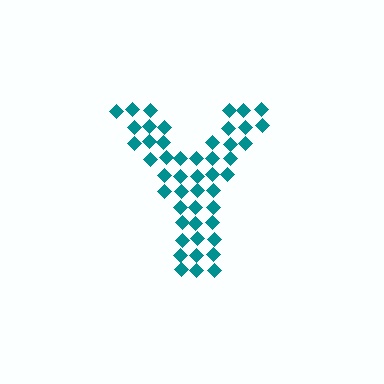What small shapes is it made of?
It is made of small diamonds.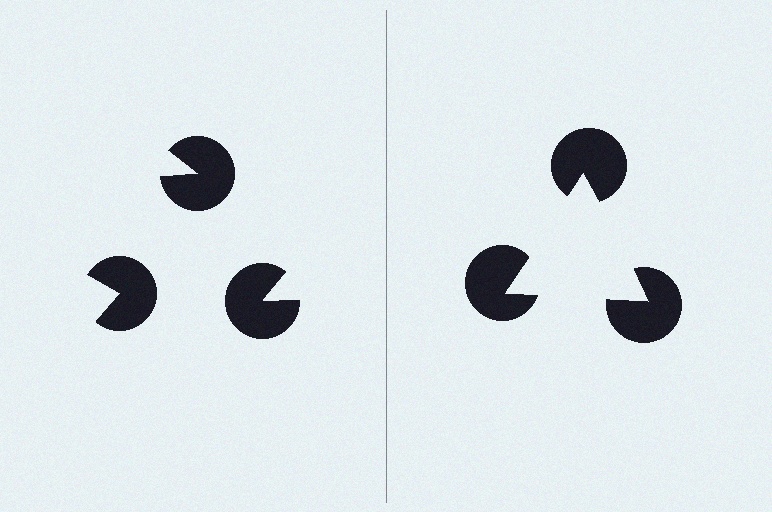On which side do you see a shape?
An illusory triangle appears on the right side. On the left side the wedge cuts are rotated, so no coherent shape forms.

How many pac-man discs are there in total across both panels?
6 — 3 on each side.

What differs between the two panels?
The pac-man discs are positioned identically on both sides; only the wedge orientations differ. On the right they align to a triangle; on the left they are misaligned.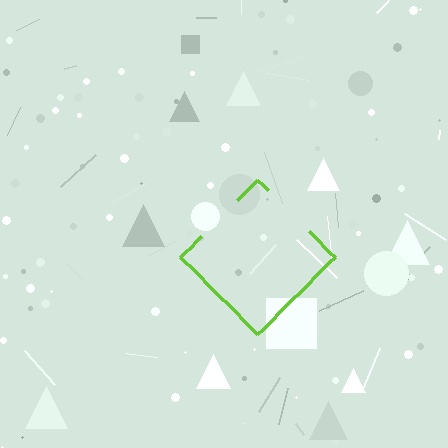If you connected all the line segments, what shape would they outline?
They would outline a diamond.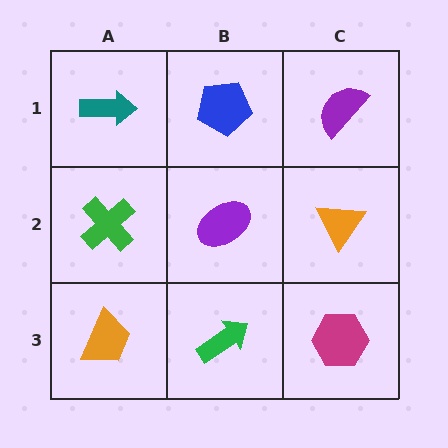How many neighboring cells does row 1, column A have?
2.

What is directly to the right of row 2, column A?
A purple ellipse.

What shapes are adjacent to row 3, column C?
An orange triangle (row 2, column C), a green arrow (row 3, column B).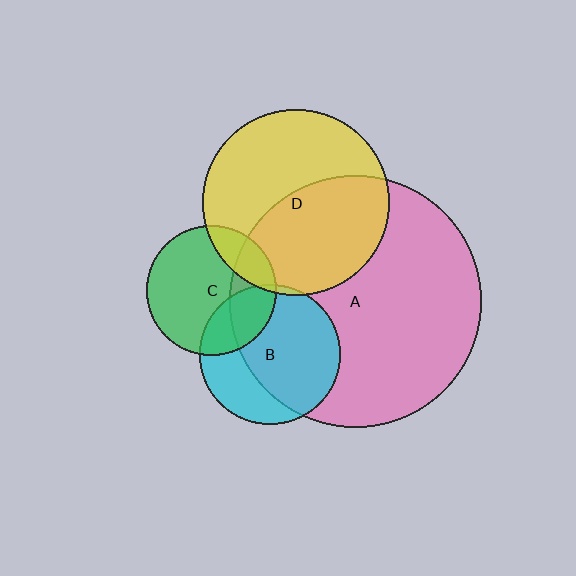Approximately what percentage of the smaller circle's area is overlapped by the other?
Approximately 65%.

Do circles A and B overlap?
Yes.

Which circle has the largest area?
Circle A (pink).